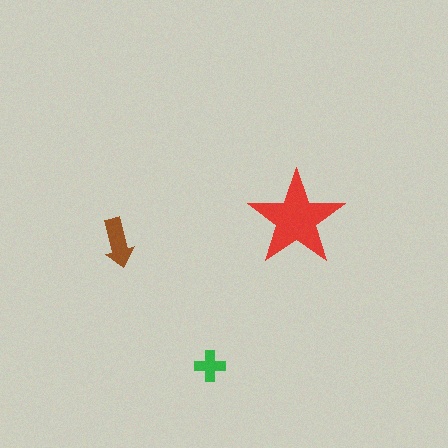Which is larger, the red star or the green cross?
The red star.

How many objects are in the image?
There are 3 objects in the image.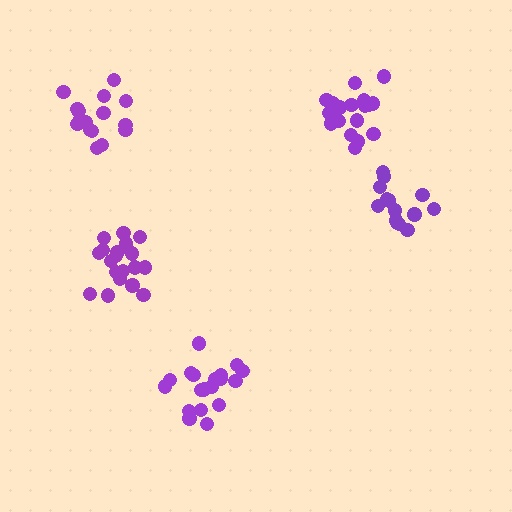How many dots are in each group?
Group 1: 20 dots, Group 2: 14 dots, Group 3: 19 dots, Group 4: 19 dots, Group 5: 16 dots (88 total).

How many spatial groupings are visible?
There are 5 spatial groupings.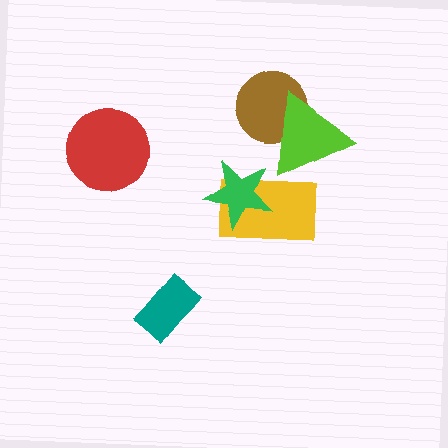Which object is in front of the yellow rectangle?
The green star is in front of the yellow rectangle.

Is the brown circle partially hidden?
Yes, it is partially covered by another shape.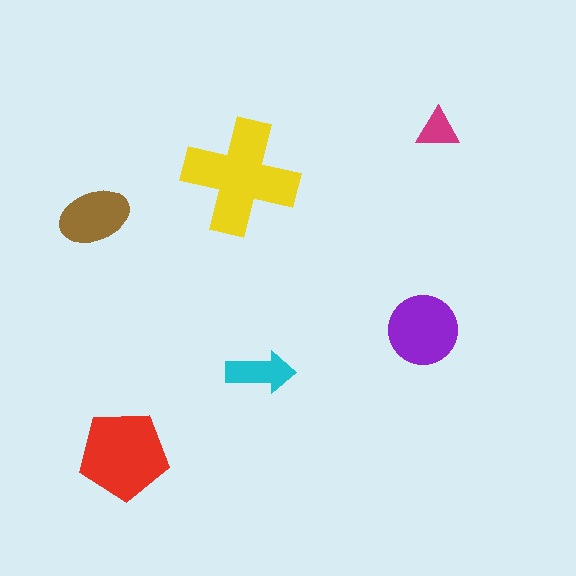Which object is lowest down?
The red pentagon is bottommost.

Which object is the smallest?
The magenta triangle.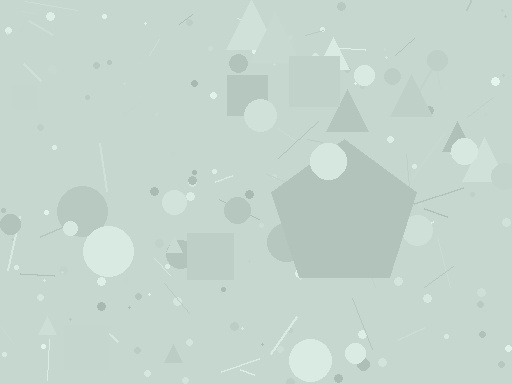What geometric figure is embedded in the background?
A pentagon is embedded in the background.